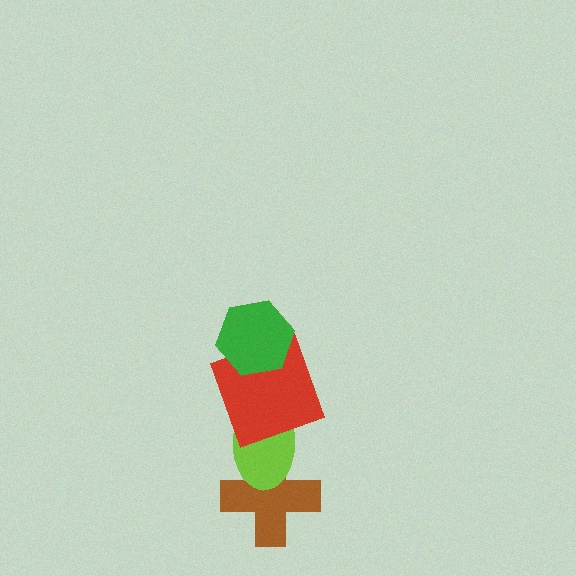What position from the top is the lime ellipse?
The lime ellipse is 3rd from the top.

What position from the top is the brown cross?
The brown cross is 4th from the top.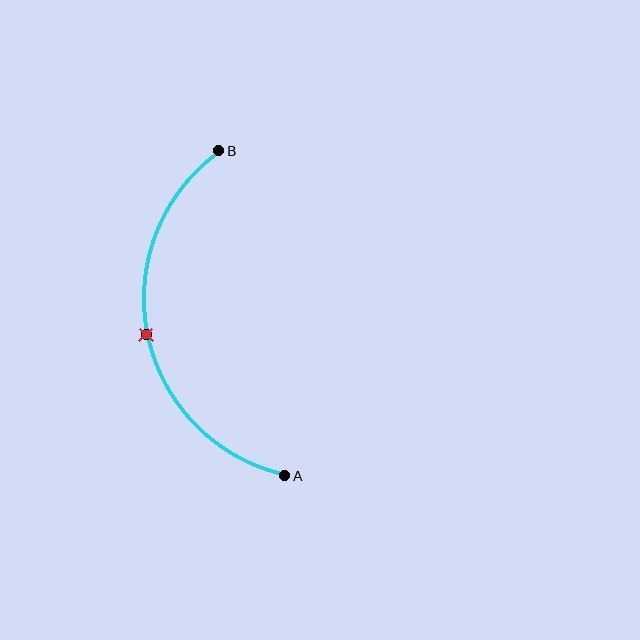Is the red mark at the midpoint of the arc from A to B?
Yes. The red mark lies on the arc at equal arc-length from both A and B — it is the arc midpoint.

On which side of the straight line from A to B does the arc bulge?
The arc bulges to the left of the straight line connecting A and B.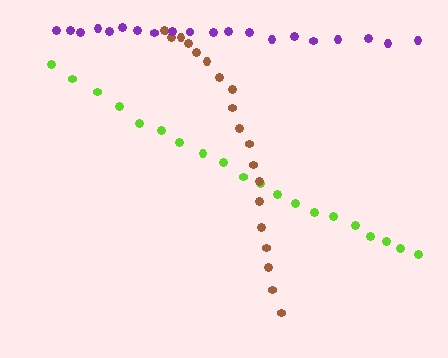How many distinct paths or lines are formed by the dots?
There are 3 distinct paths.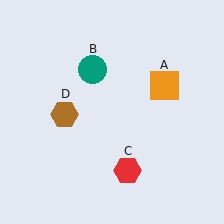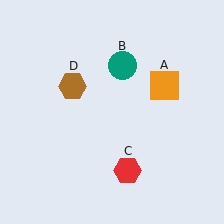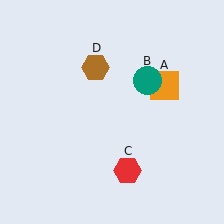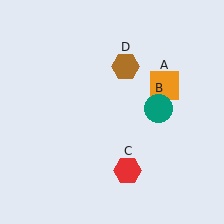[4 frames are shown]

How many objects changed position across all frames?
2 objects changed position: teal circle (object B), brown hexagon (object D).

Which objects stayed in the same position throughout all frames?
Orange square (object A) and red hexagon (object C) remained stationary.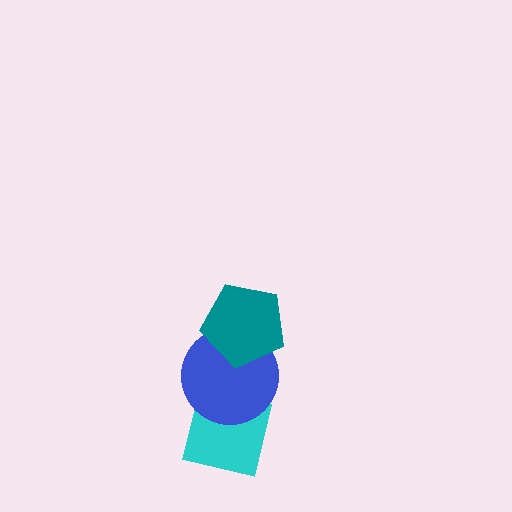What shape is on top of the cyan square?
The blue circle is on top of the cyan square.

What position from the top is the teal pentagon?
The teal pentagon is 1st from the top.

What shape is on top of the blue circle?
The teal pentagon is on top of the blue circle.